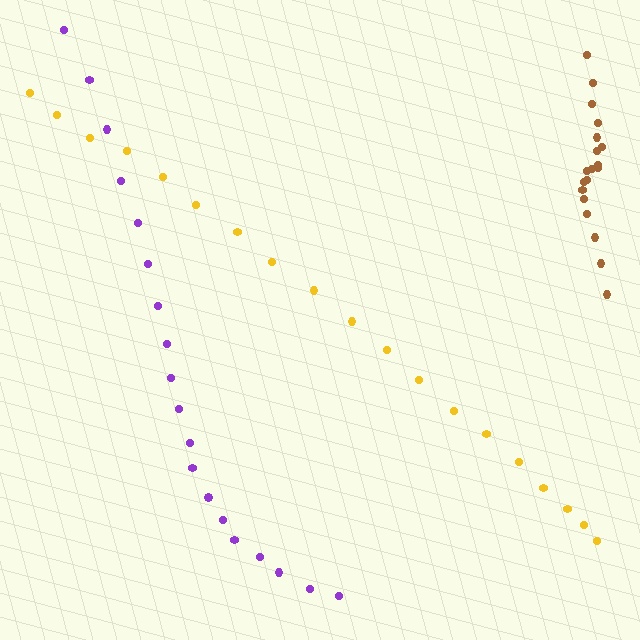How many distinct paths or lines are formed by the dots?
There are 3 distinct paths.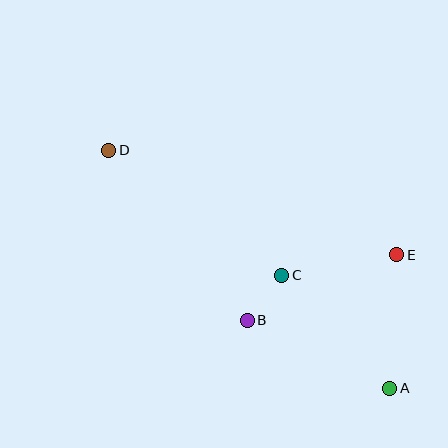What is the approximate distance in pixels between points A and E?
The distance between A and E is approximately 134 pixels.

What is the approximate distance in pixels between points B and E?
The distance between B and E is approximately 163 pixels.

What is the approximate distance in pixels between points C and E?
The distance between C and E is approximately 117 pixels.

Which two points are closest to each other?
Points B and C are closest to each other.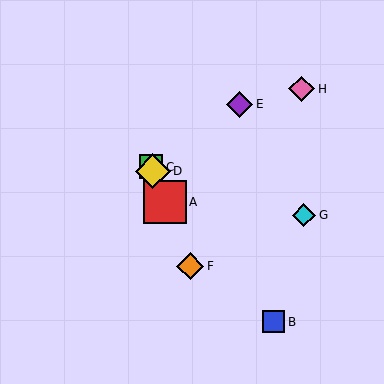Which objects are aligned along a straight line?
Objects A, C, D, F are aligned along a straight line.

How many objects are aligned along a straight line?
4 objects (A, C, D, F) are aligned along a straight line.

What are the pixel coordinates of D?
Object D is at (153, 171).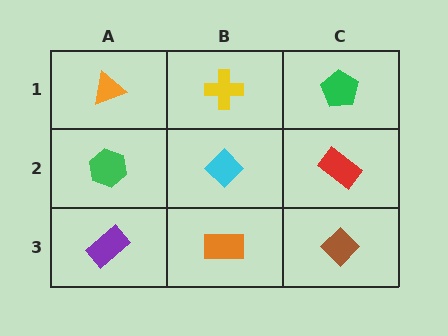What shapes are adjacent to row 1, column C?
A red rectangle (row 2, column C), a yellow cross (row 1, column B).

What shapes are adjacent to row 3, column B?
A cyan diamond (row 2, column B), a purple rectangle (row 3, column A), a brown diamond (row 3, column C).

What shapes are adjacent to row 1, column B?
A cyan diamond (row 2, column B), an orange triangle (row 1, column A), a green pentagon (row 1, column C).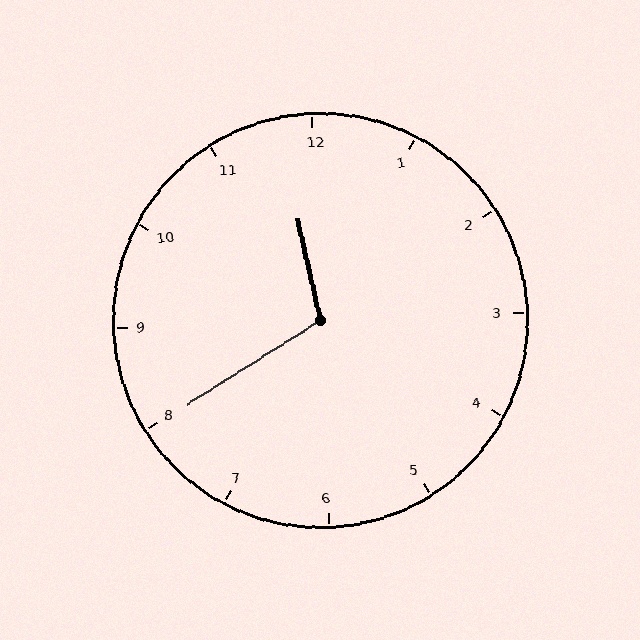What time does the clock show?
11:40.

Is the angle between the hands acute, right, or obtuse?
It is obtuse.